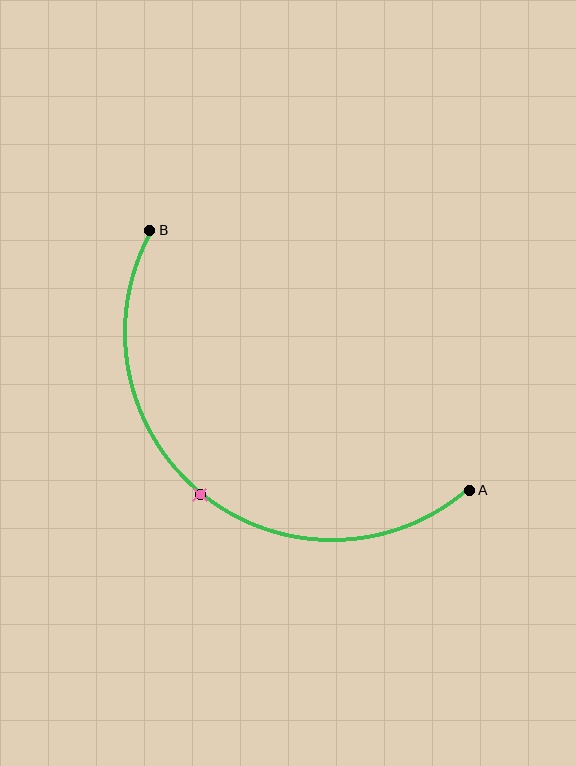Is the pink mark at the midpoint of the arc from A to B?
Yes. The pink mark lies on the arc at equal arc-length from both A and B — it is the arc midpoint.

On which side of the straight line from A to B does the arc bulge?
The arc bulges below and to the left of the straight line connecting A and B.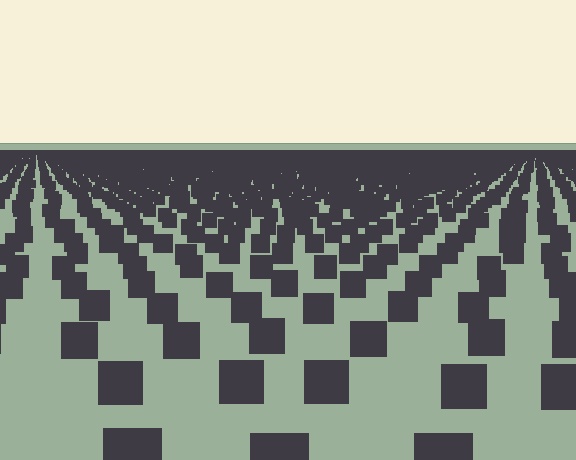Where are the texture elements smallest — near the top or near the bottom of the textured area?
Near the top.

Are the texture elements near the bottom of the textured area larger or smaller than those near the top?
Larger. Near the bottom, elements are closer to the viewer and appear at a bigger on-screen size.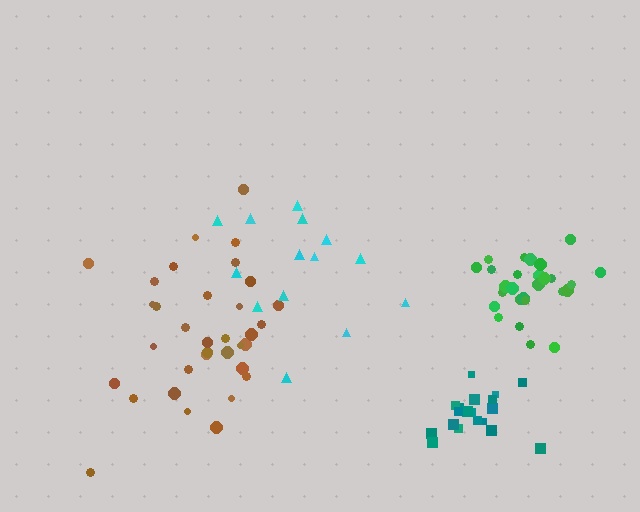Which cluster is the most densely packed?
Green.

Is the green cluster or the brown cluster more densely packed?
Green.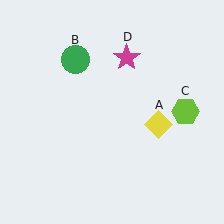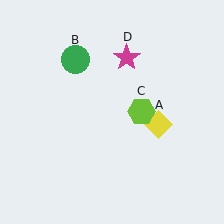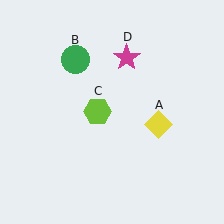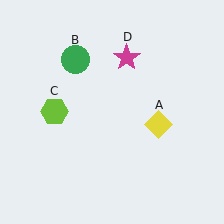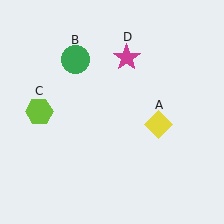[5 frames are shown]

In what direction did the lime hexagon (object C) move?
The lime hexagon (object C) moved left.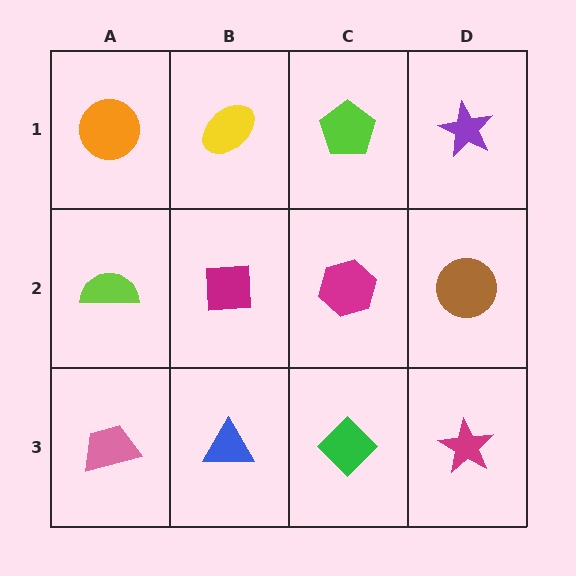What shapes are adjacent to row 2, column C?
A lime pentagon (row 1, column C), a green diamond (row 3, column C), a magenta square (row 2, column B), a brown circle (row 2, column D).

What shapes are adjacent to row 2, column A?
An orange circle (row 1, column A), a pink trapezoid (row 3, column A), a magenta square (row 2, column B).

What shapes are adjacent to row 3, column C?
A magenta hexagon (row 2, column C), a blue triangle (row 3, column B), a magenta star (row 3, column D).